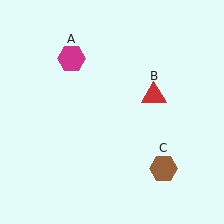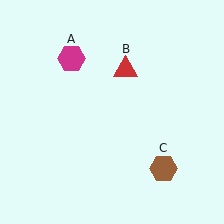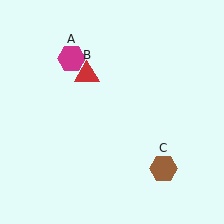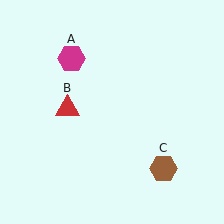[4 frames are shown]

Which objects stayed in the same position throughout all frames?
Magenta hexagon (object A) and brown hexagon (object C) remained stationary.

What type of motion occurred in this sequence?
The red triangle (object B) rotated counterclockwise around the center of the scene.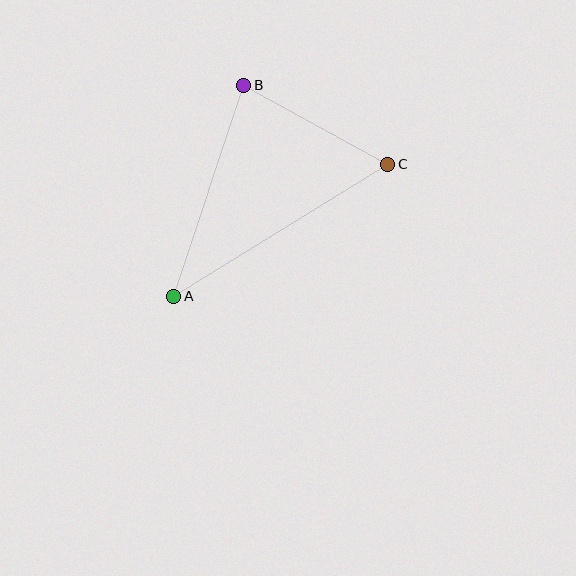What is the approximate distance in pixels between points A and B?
The distance between A and B is approximately 222 pixels.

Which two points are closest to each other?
Points B and C are closest to each other.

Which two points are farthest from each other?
Points A and C are farthest from each other.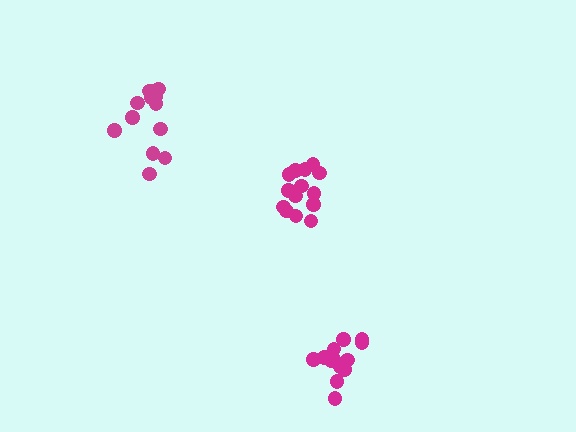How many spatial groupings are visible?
There are 3 spatial groupings.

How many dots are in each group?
Group 1: 14 dots, Group 2: 14 dots, Group 3: 14 dots (42 total).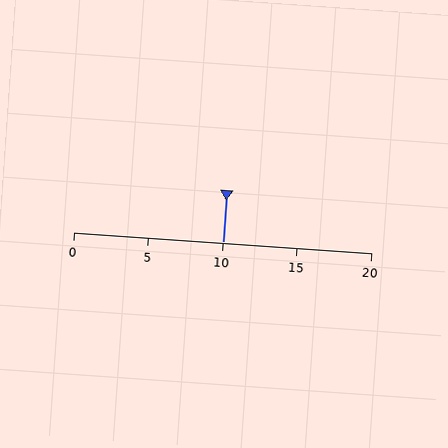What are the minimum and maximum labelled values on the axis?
The axis runs from 0 to 20.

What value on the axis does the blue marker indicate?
The marker indicates approximately 10.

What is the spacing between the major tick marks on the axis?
The major ticks are spaced 5 apart.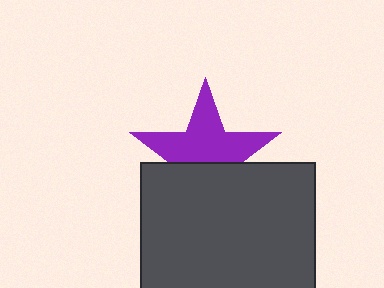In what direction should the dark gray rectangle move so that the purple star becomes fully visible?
The dark gray rectangle should move down. That is the shortest direction to clear the overlap and leave the purple star fully visible.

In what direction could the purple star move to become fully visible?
The purple star could move up. That would shift it out from behind the dark gray rectangle entirely.